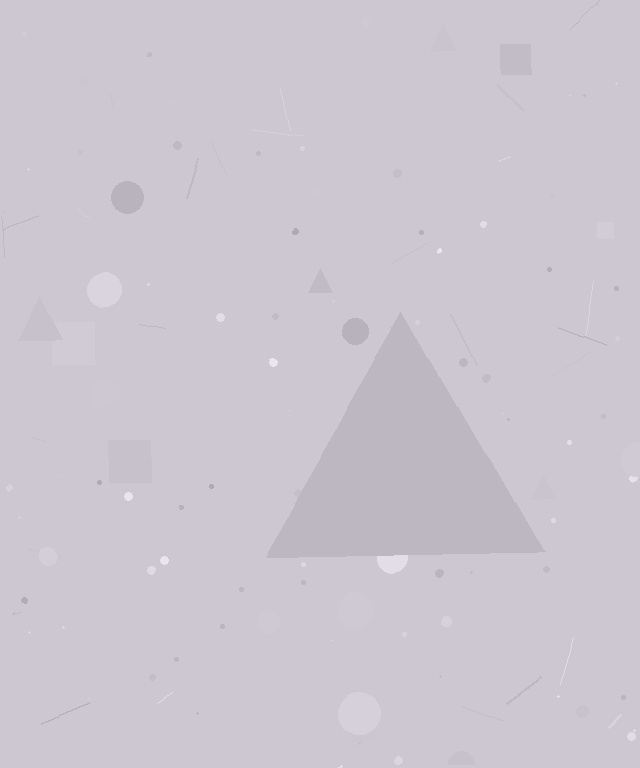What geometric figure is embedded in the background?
A triangle is embedded in the background.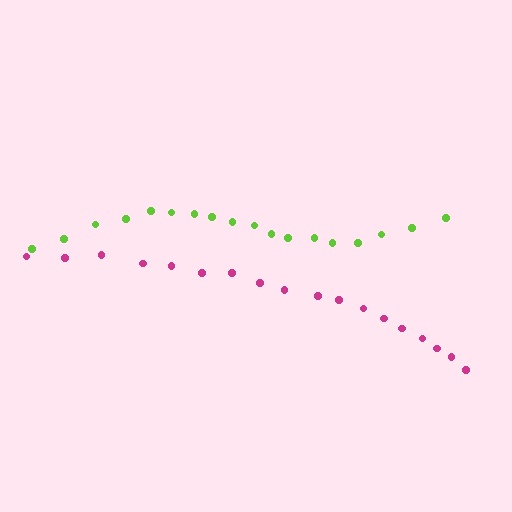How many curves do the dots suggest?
There are 2 distinct paths.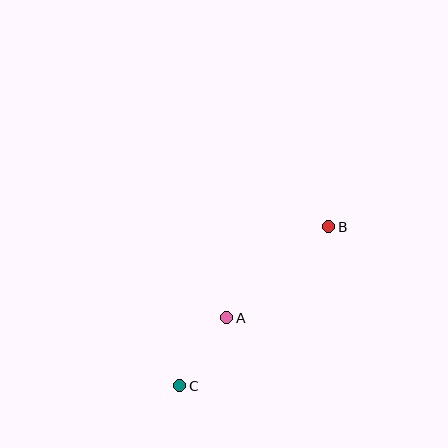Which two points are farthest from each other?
Points B and C are farthest from each other.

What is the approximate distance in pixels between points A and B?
The distance between A and B is approximately 136 pixels.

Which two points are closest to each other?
Points A and C are closest to each other.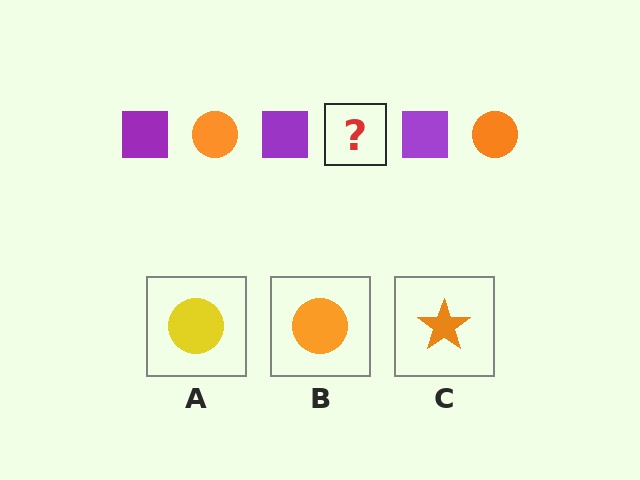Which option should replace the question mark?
Option B.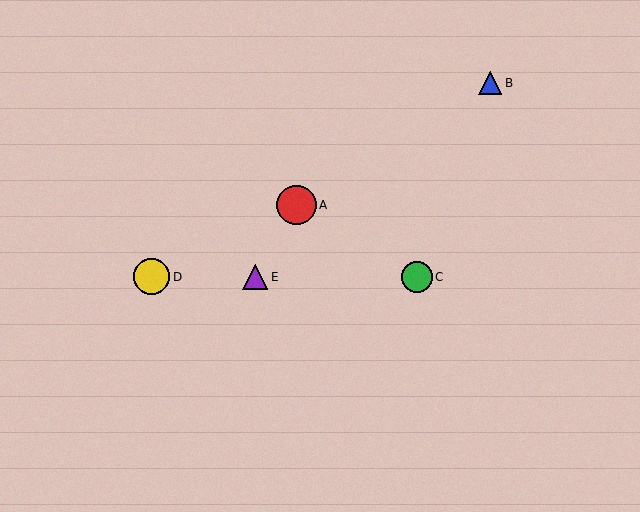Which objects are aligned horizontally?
Objects C, D, E are aligned horizontally.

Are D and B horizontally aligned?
No, D is at y≈277 and B is at y≈83.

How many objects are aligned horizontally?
3 objects (C, D, E) are aligned horizontally.